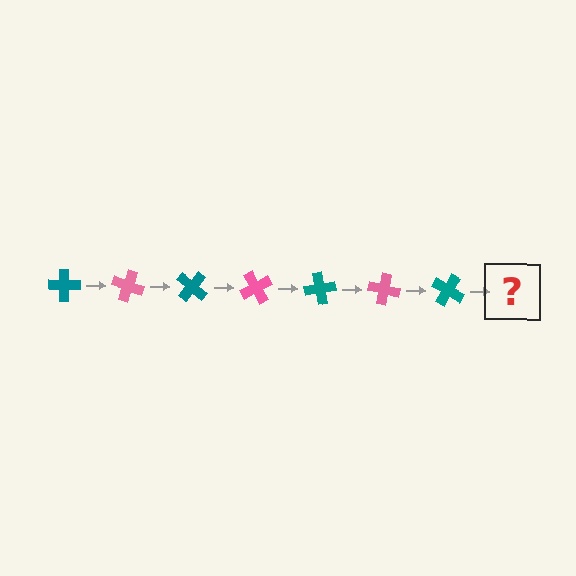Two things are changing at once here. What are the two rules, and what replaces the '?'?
The two rules are that it rotates 20 degrees each step and the color cycles through teal and pink. The '?' should be a pink cross, rotated 140 degrees from the start.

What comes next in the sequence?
The next element should be a pink cross, rotated 140 degrees from the start.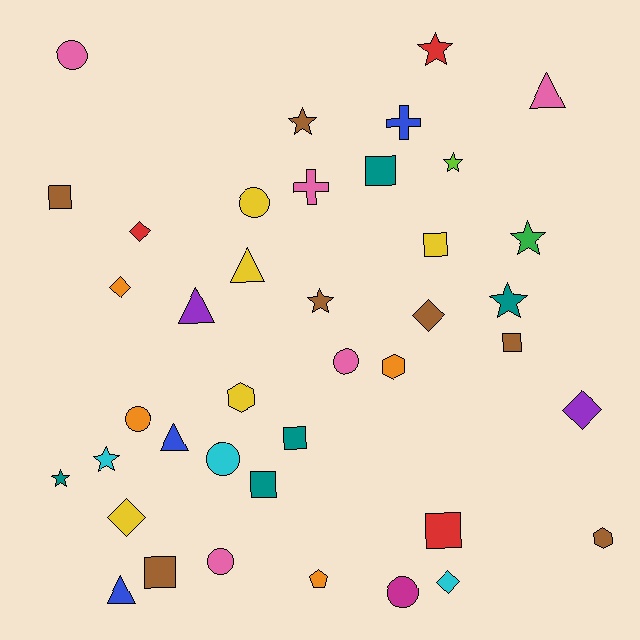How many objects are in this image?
There are 40 objects.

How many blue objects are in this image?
There are 3 blue objects.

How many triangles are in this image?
There are 5 triangles.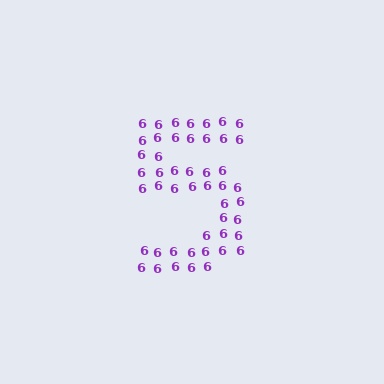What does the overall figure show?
The overall figure shows the digit 5.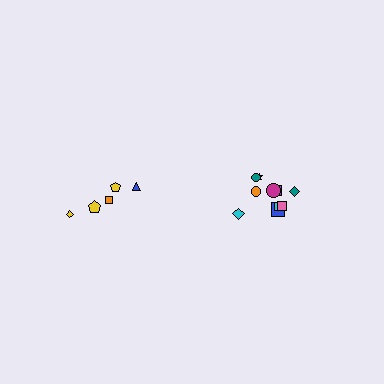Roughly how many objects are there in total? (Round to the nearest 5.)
Roughly 15 objects in total.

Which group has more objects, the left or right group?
The right group.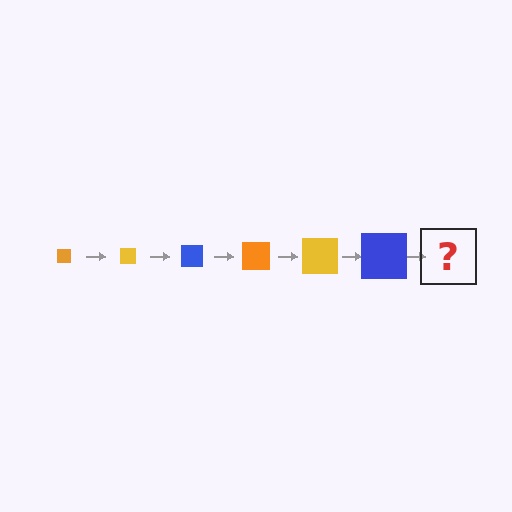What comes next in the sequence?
The next element should be an orange square, larger than the previous one.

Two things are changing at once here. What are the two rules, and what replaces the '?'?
The two rules are that the square grows larger each step and the color cycles through orange, yellow, and blue. The '?' should be an orange square, larger than the previous one.